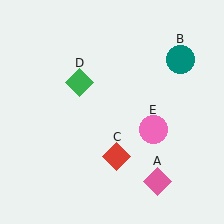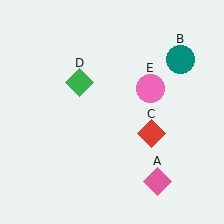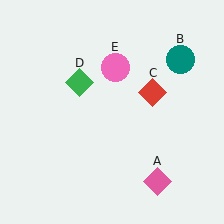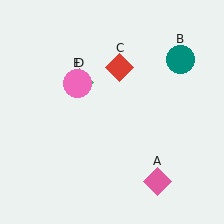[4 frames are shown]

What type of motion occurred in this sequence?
The red diamond (object C), pink circle (object E) rotated counterclockwise around the center of the scene.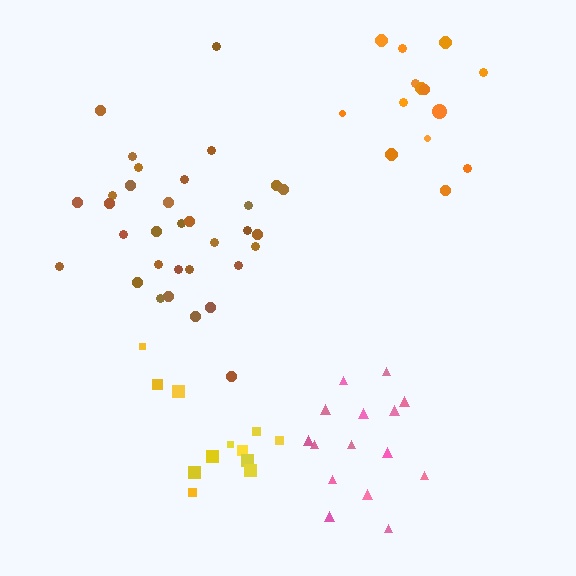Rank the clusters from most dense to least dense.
brown, pink, orange, yellow.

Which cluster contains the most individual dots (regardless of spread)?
Brown (33).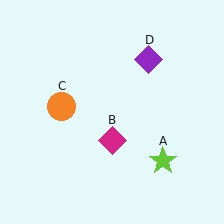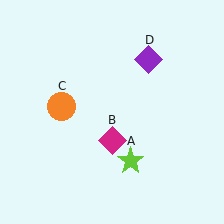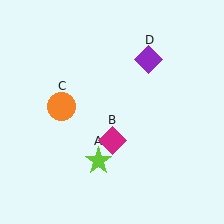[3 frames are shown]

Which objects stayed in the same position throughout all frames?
Magenta diamond (object B) and orange circle (object C) and purple diamond (object D) remained stationary.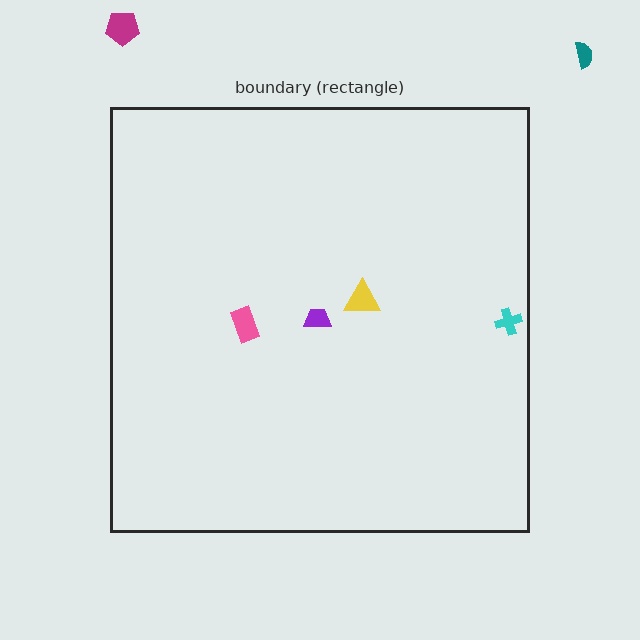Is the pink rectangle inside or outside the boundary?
Inside.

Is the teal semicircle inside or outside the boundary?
Outside.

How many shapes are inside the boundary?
4 inside, 2 outside.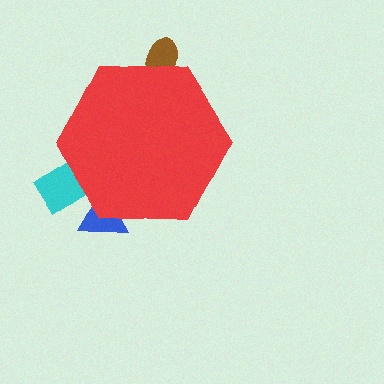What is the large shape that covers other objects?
A red hexagon.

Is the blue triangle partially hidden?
Yes, the blue triangle is partially hidden behind the red hexagon.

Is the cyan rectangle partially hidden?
Yes, the cyan rectangle is partially hidden behind the red hexagon.